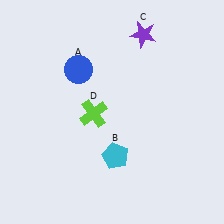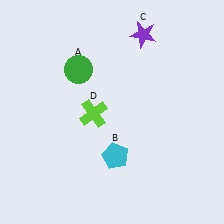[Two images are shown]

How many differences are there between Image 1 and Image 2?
There is 1 difference between the two images.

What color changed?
The circle (A) changed from blue in Image 1 to green in Image 2.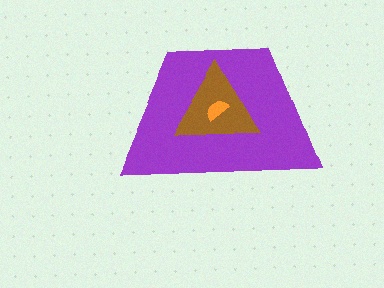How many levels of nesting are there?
3.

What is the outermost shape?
The purple trapezoid.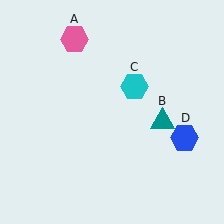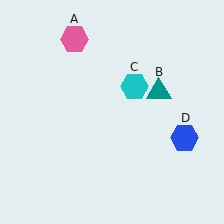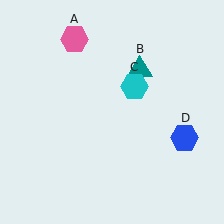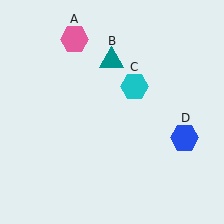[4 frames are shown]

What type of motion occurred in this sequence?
The teal triangle (object B) rotated counterclockwise around the center of the scene.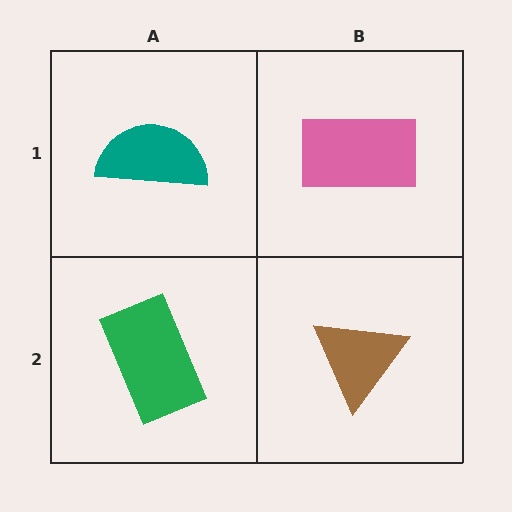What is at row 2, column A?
A green rectangle.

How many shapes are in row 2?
2 shapes.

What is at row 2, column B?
A brown triangle.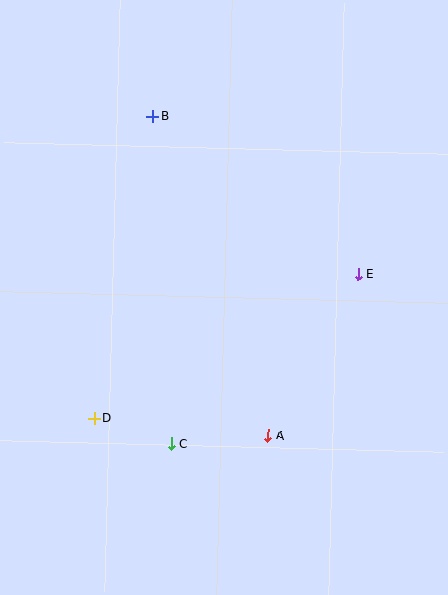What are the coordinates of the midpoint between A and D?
The midpoint between A and D is at (181, 427).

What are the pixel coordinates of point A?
Point A is at (268, 436).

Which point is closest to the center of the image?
Point E at (358, 274) is closest to the center.